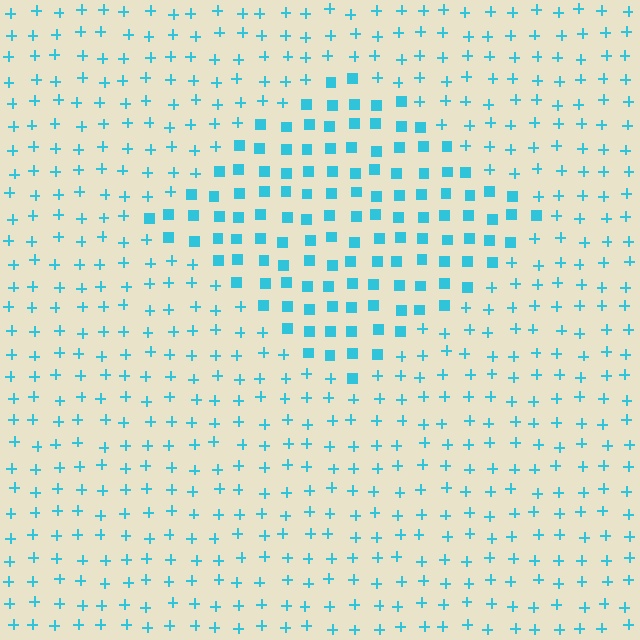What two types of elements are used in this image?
The image uses squares inside the diamond region and plus signs outside it.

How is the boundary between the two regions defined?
The boundary is defined by a change in element shape: squares inside vs. plus signs outside. All elements share the same color and spacing.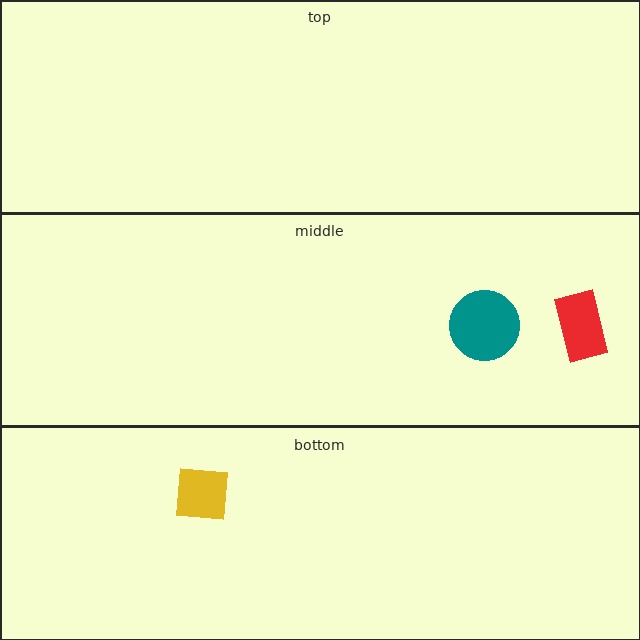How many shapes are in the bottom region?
1.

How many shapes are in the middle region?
2.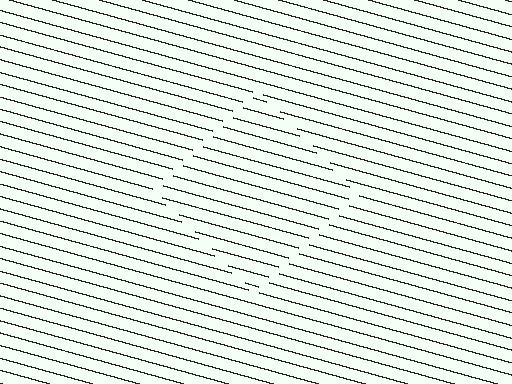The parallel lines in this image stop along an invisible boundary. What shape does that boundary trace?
An illusory square. The interior of the shape contains the same grating, shifted by half a period — the contour is defined by the phase discontinuity where line-ends from the inner and outer gratings abut.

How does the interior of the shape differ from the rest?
The interior of the shape contains the same grating, shifted by half a period — the contour is defined by the phase discontinuity where line-ends from the inner and outer gratings abut.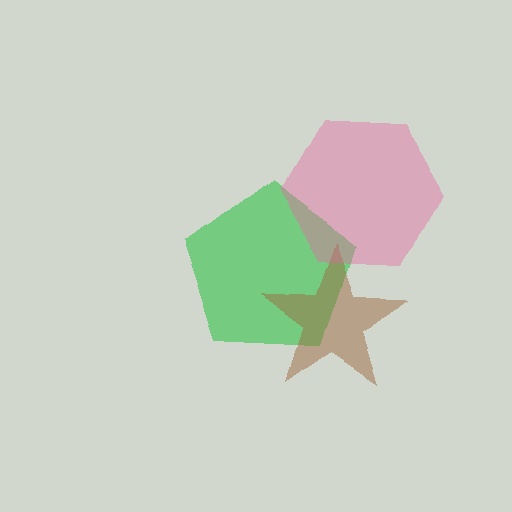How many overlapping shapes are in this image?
There are 3 overlapping shapes in the image.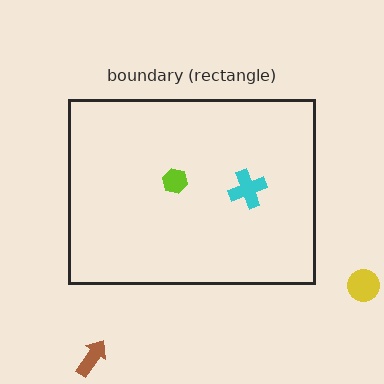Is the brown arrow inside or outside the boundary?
Outside.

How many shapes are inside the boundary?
2 inside, 2 outside.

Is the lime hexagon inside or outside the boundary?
Inside.